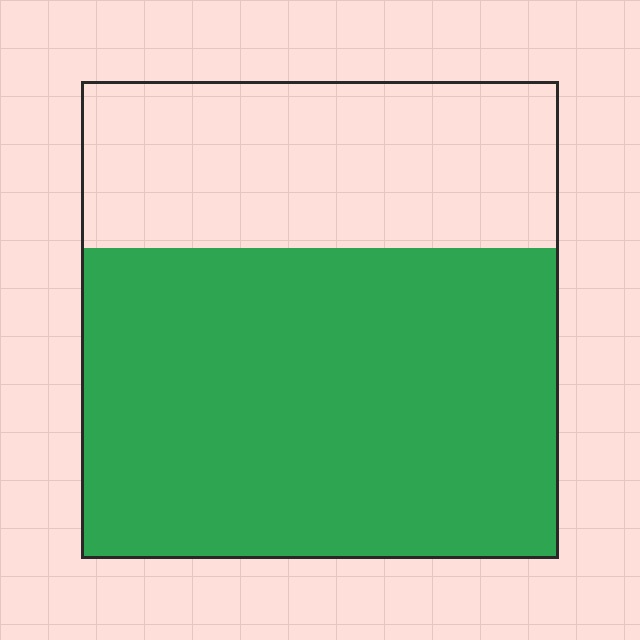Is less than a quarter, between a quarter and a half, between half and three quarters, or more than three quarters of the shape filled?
Between half and three quarters.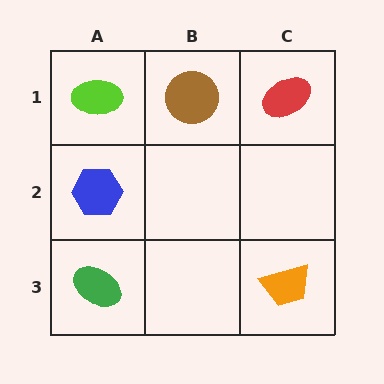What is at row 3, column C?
An orange trapezoid.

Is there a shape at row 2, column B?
No, that cell is empty.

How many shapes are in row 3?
2 shapes.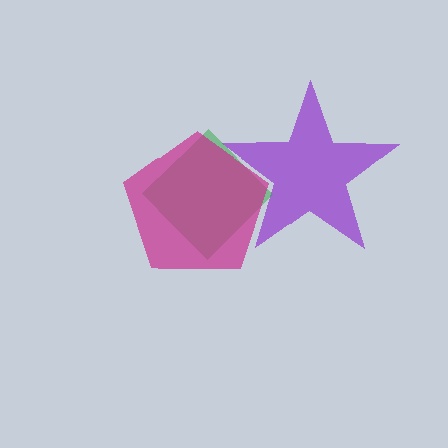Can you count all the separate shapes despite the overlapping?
Yes, there are 3 separate shapes.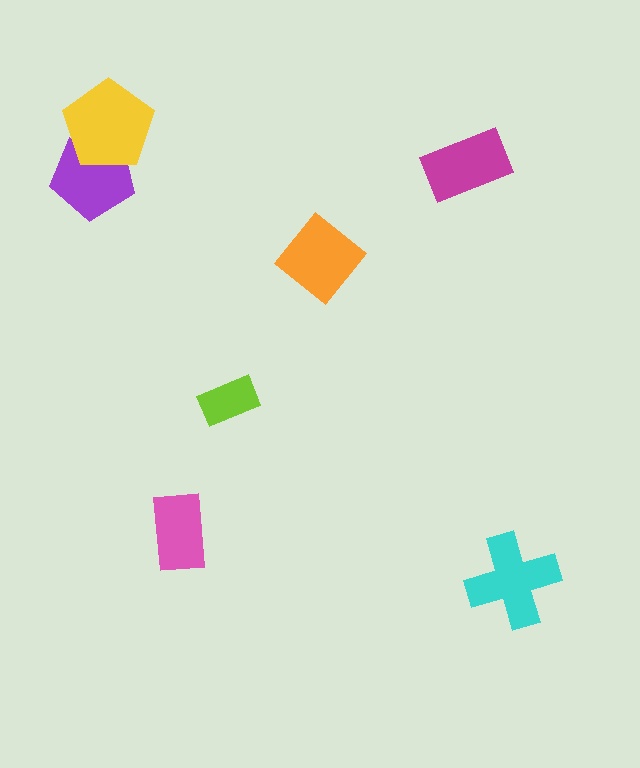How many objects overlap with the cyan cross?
0 objects overlap with the cyan cross.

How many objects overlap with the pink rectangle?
0 objects overlap with the pink rectangle.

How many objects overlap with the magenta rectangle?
0 objects overlap with the magenta rectangle.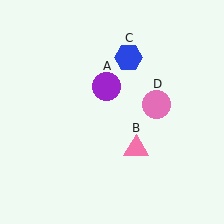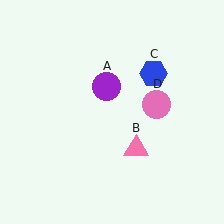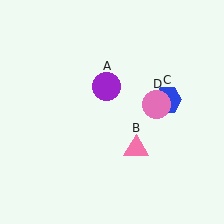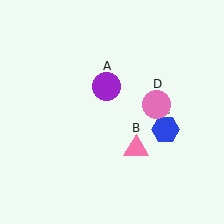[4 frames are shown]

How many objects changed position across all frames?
1 object changed position: blue hexagon (object C).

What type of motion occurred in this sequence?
The blue hexagon (object C) rotated clockwise around the center of the scene.